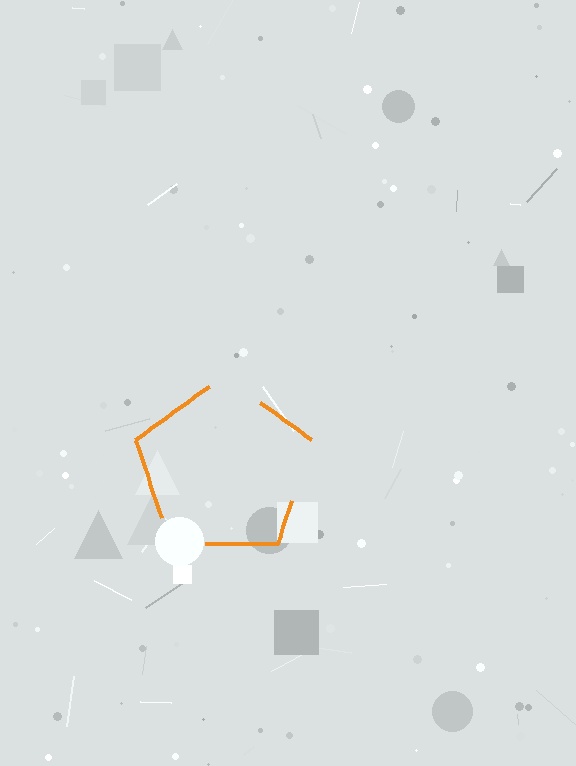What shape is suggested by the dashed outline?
The dashed outline suggests a pentagon.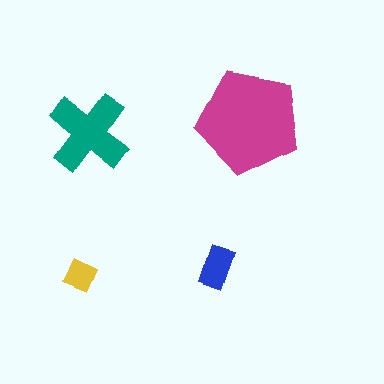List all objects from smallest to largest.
The yellow diamond, the blue rectangle, the teal cross, the magenta pentagon.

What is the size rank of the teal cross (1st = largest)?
2nd.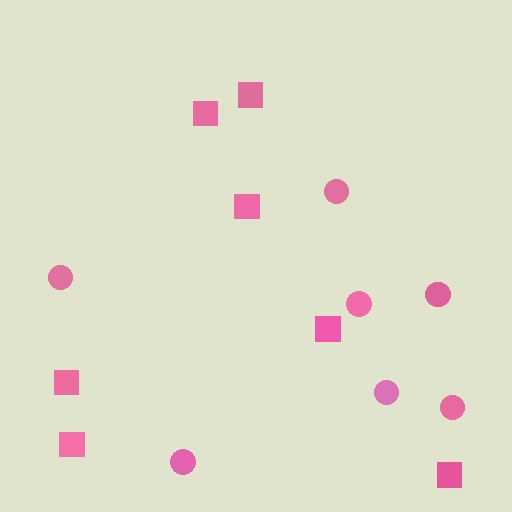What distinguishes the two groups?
There are 2 groups: one group of circles (7) and one group of squares (7).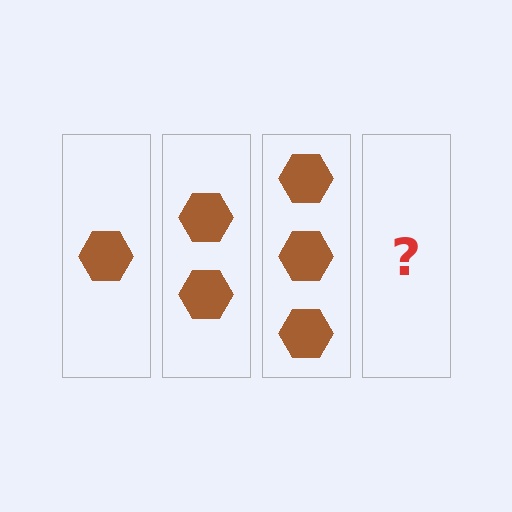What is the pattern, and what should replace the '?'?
The pattern is that each step adds one more hexagon. The '?' should be 4 hexagons.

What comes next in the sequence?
The next element should be 4 hexagons.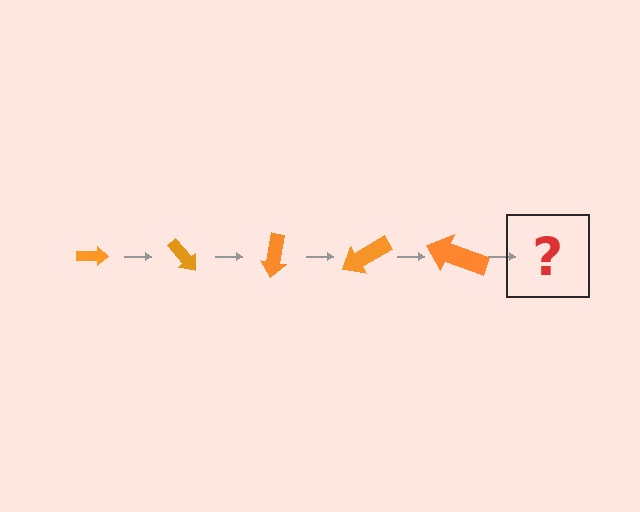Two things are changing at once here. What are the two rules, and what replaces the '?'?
The two rules are that the arrow grows larger each step and it rotates 50 degrees each step. The '?' should be an arrow, larger than the previous one and rotated 250 degrees from the start.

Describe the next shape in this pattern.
It should be an arrow, larger than the previous one and rotated 250 degrees from the start.